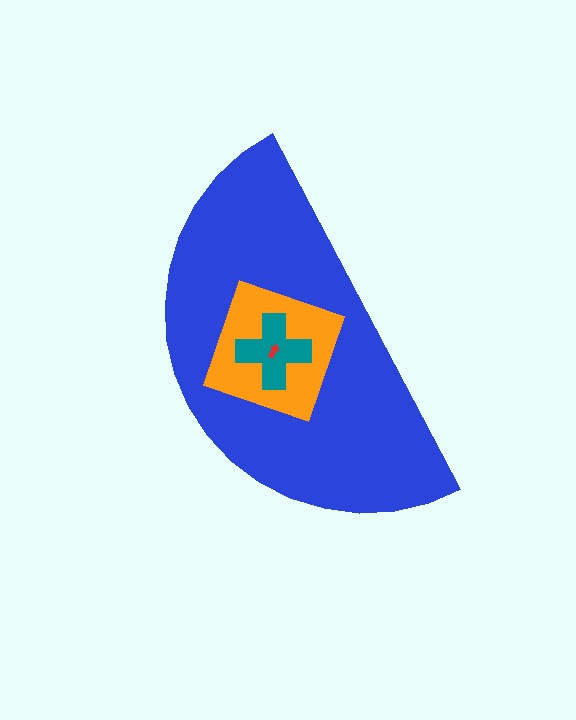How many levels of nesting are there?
4.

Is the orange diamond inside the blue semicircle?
Yes.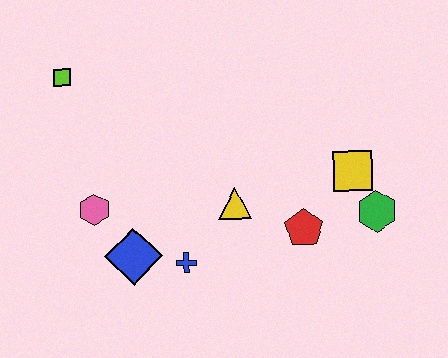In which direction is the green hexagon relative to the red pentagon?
The green hexagon is to the right of the red pentagon.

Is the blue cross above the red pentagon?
No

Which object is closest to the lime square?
The pink hexagon is closest to the lime square.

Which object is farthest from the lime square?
The green hexagon is farthest from the lime square.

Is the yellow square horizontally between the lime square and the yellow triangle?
No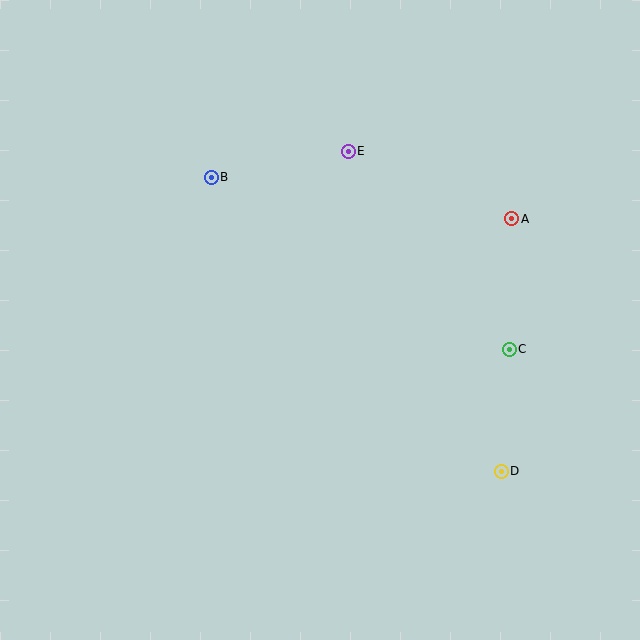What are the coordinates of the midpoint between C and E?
The midpoint between C and E is at (429, 250).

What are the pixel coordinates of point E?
Point E is at (348, 151).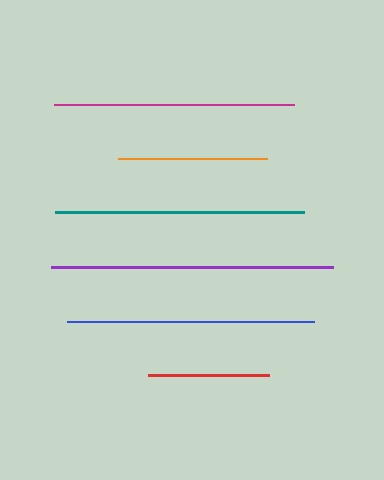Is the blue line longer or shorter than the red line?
The blue line is longer than the red line.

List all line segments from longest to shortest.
From longest to shortest: purple, teal, blue, magenta, orange, red.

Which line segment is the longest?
The purple line is the longest at approximately 282 pixels.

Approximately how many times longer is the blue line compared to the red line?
The blue line is approximately 2.0 times the length of the red line.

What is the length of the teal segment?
The teal segment is approximately 250 pixels long.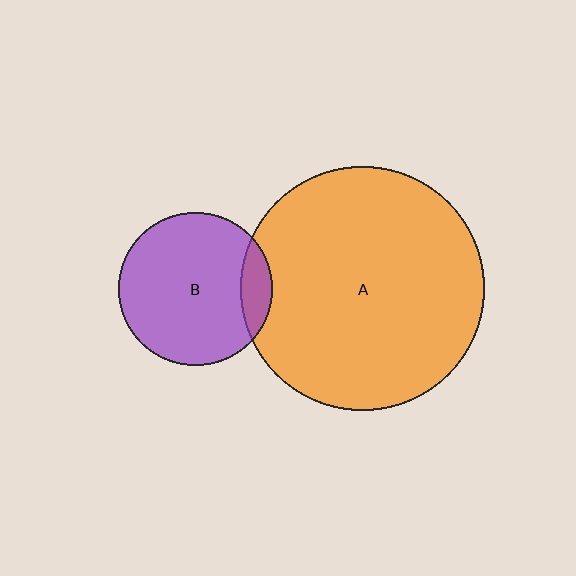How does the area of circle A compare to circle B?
Approximately 2.5 times.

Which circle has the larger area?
Circle A (orange).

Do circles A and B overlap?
Yes.